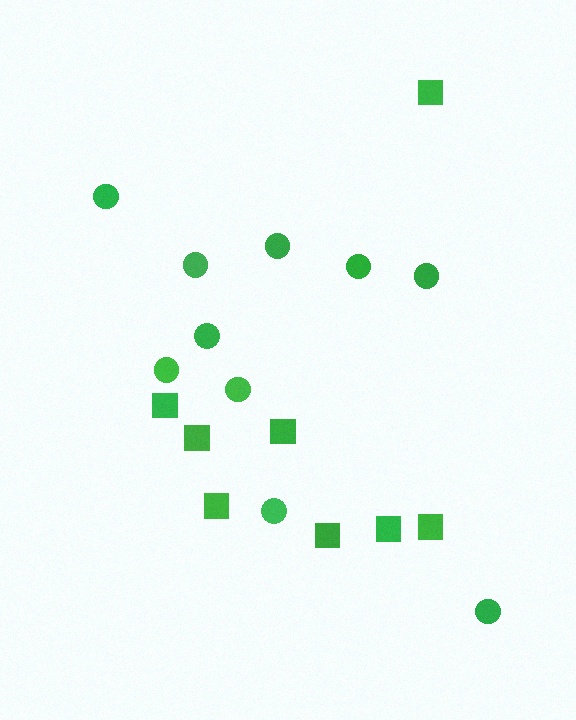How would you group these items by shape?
There are 2 groups: one group of circles (10) and one group of squares (8).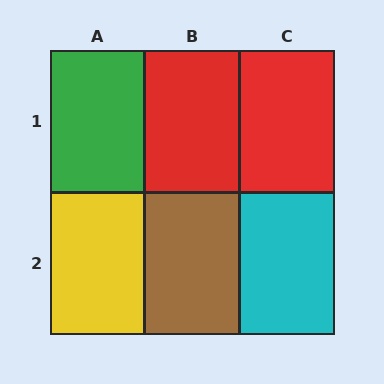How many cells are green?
1 cell is green.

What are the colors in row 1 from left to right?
Green, red, red.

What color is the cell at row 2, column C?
Cyan.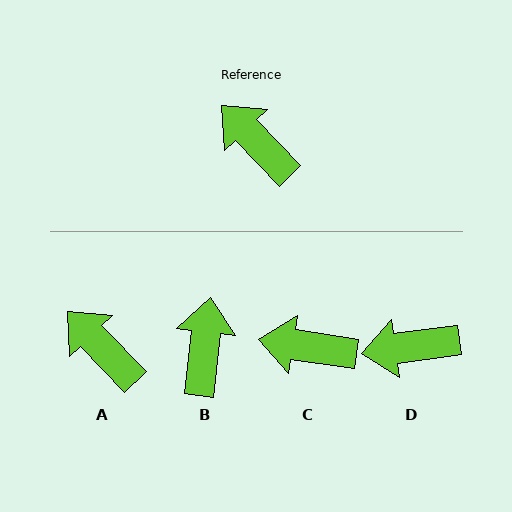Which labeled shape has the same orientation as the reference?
A.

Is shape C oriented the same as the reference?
No, it is off by about 38 degrees.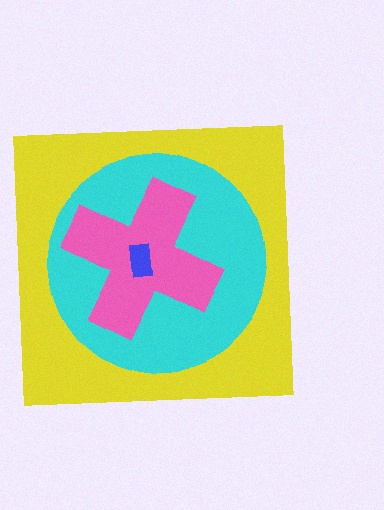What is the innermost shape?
The blue rectangle.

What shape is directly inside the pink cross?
The blue rectangle.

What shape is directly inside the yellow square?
The cyan circle.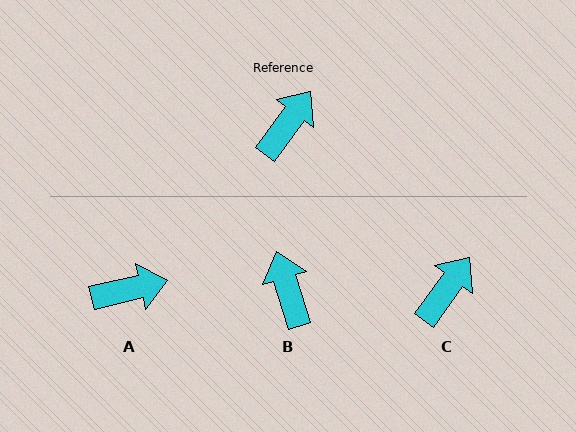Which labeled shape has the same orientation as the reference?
C.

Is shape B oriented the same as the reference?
No, it is off by about 53 degrees.